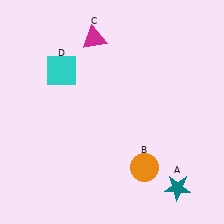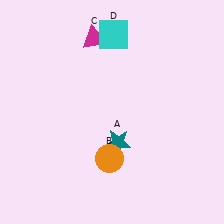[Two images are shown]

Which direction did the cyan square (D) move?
The cyan square (D) moved right.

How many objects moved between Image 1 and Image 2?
3 objects moved between the two images.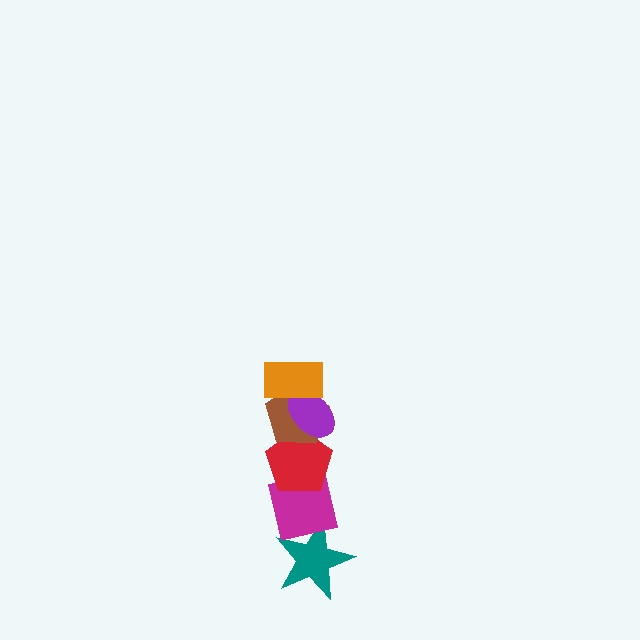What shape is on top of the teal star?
The magenta square is on top of the teal star.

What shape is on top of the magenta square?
The red pentagon is on top of the magenta square.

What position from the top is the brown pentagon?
The brown pentagon is 3rd from the top.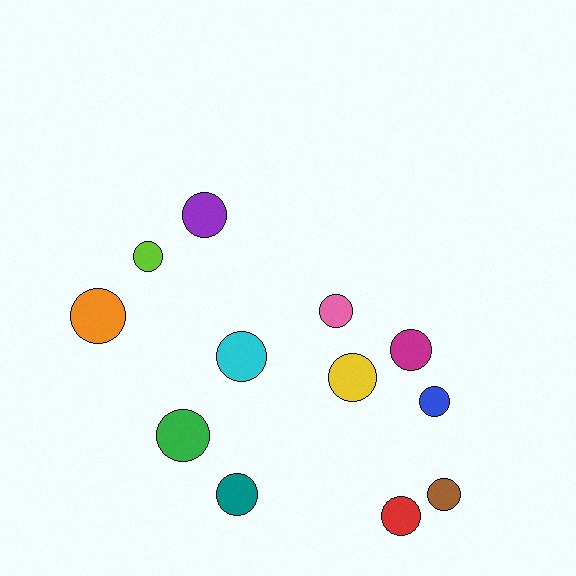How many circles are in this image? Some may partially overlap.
There are 12 circles.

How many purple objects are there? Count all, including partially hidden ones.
There is 1 purple object.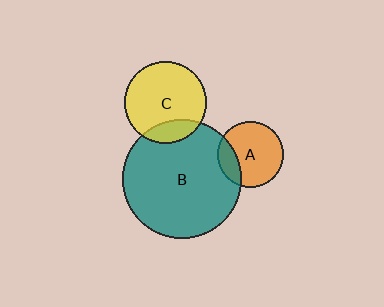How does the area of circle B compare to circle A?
Approximately 3.2 times.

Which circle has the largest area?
Circle B (teal).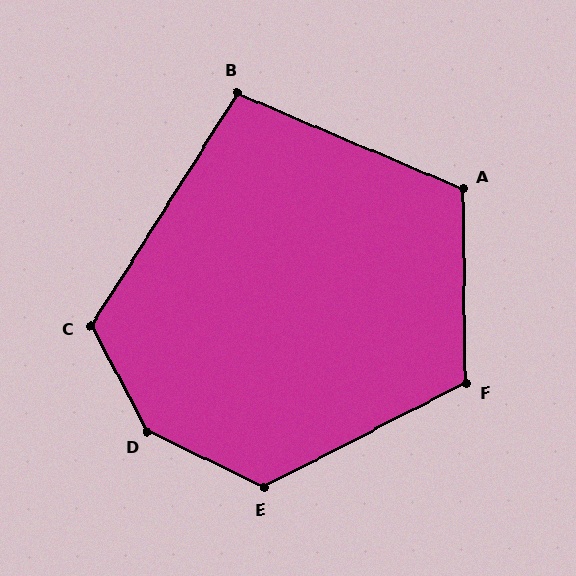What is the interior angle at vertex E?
Approximately 127 degrees (obtuse).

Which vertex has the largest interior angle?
D, at approximately 144 degrees.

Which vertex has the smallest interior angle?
B, at approximately 99 degrees.